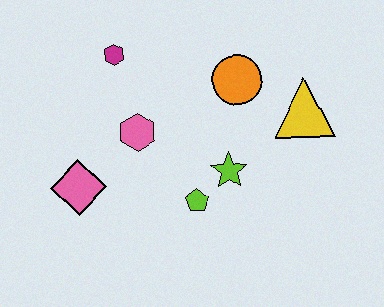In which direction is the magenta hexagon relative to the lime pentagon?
The magenta hexagon is above the lime pentagon.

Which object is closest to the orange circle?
The yellow triangle is closest to the orange circle.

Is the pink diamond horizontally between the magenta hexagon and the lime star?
No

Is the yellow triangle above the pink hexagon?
Yes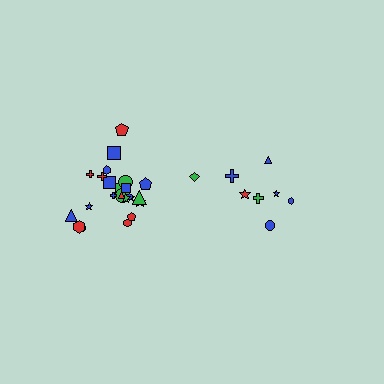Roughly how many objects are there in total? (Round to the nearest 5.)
Roughly 30 objects in total.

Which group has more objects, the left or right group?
The left group.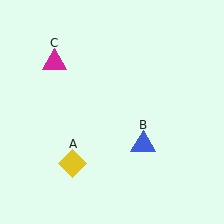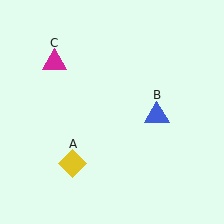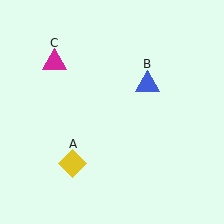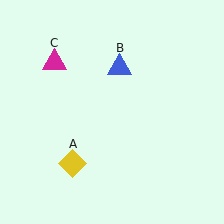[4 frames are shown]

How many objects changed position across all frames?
1 object changed position: blue triangle (object B).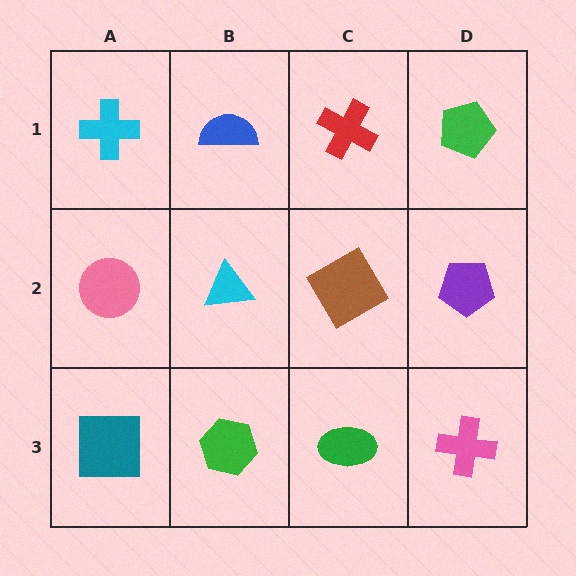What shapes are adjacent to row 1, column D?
A purple pentagon (row 2, column D), a red cross (row 1, column C).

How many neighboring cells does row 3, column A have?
2.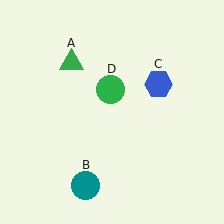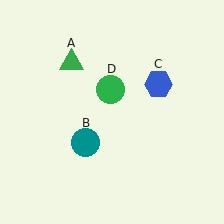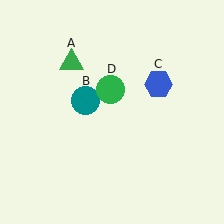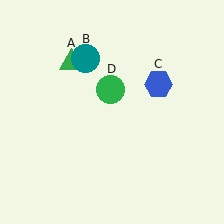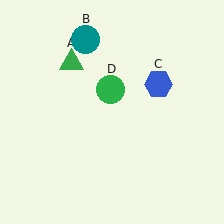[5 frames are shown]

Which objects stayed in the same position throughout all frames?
Green triangle (object A) and blue hexagon (object C) and green circle (object D) remained stationary.